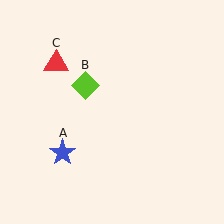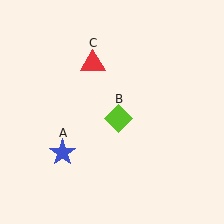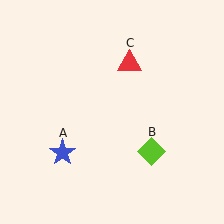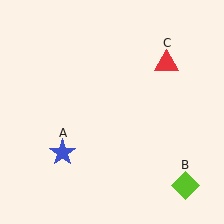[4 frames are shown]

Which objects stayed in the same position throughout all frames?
Blue star (object A) remained stationary.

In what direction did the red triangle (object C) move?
The red triangle (object C) moved right.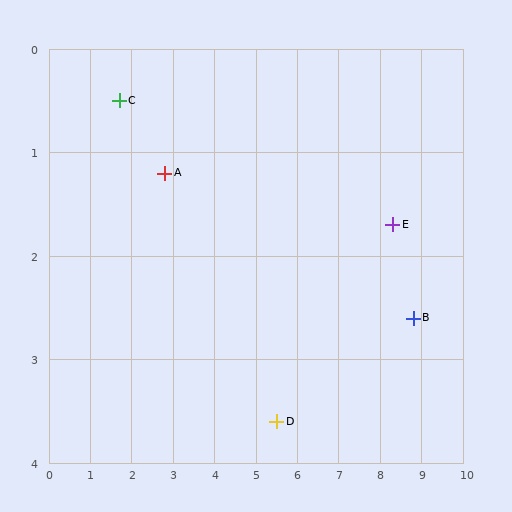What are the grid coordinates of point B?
Point B is at approximately (8.8, 2.6).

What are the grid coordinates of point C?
Point C is at approximately (1.7, 0.5).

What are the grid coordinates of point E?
Point E is at approximately (8.3, 1.7).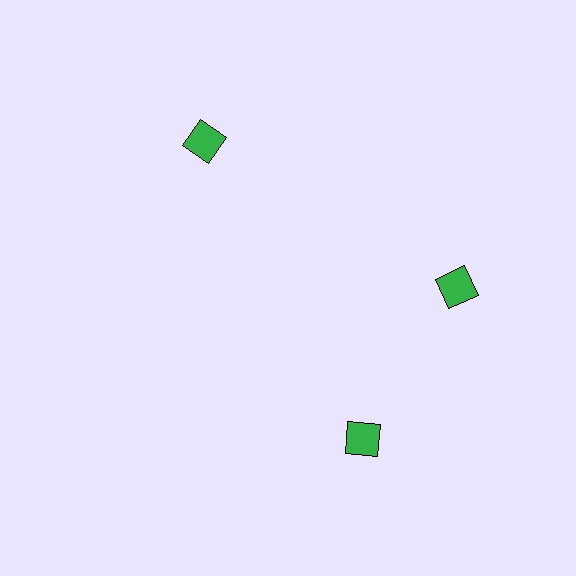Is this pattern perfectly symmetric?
No. The 3 green diamonds are arranged in a ring, but one element near the 7 o'clock position is rotated out of alignment along the ring, breaking the 3-fold rotational symmetry.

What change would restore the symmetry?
The symmetry would be restored by rotating it back into even spacing with its neighbors so that all 3 diamonds sit at equal angles and equal distance from the center.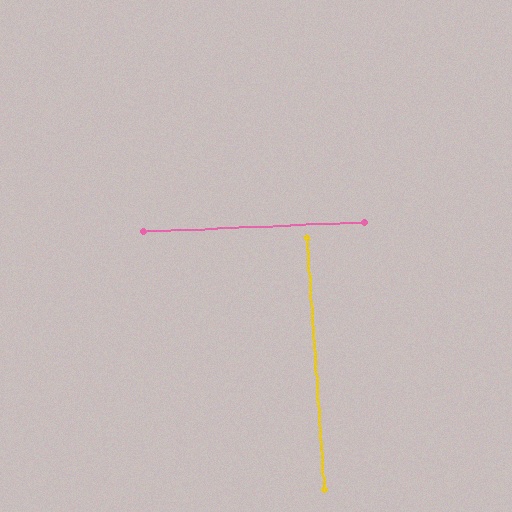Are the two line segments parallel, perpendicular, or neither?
Perpendicular — they meet at approximately 89°.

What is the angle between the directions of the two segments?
Approximately 89 degrees.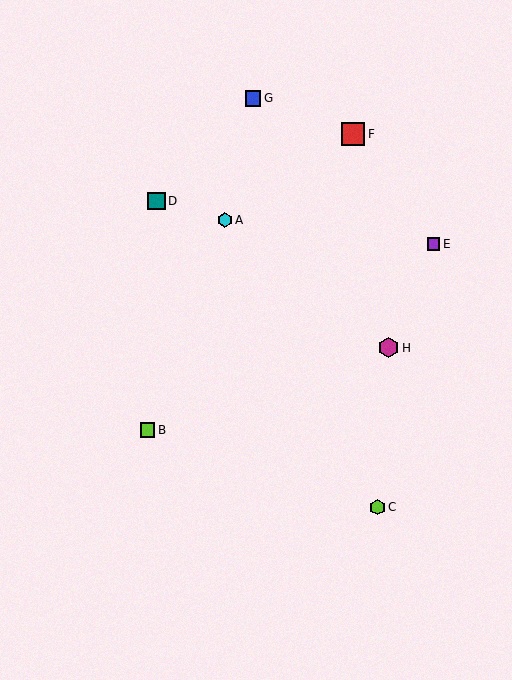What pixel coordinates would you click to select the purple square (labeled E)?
Click at (433, 244) to select the purple square E.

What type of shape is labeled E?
Shape E is a purple square.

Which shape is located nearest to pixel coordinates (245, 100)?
The blue square (labeled G) at (253, 98) is nearest to that location.